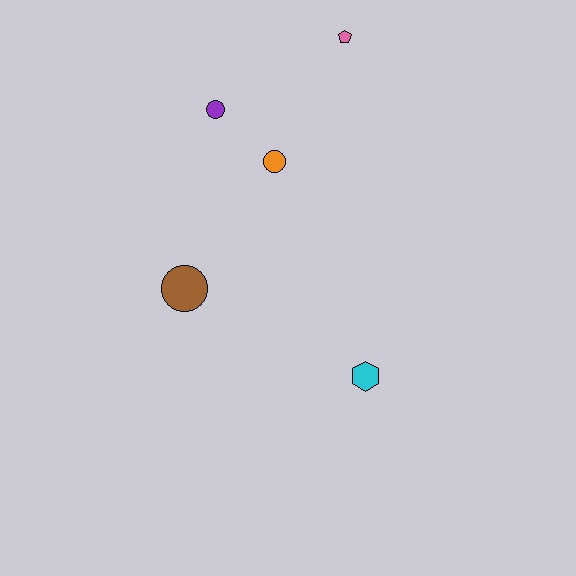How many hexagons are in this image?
There is 1 hexagon.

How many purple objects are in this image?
There is 1 purple object.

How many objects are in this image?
There are 5 objects.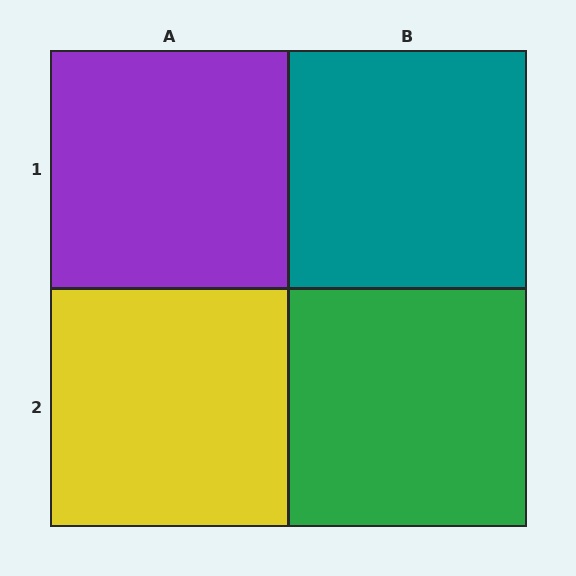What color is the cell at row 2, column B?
Green.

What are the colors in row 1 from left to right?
Purple, teal.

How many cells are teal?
1 cell is teal.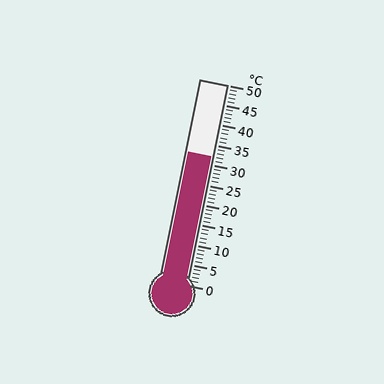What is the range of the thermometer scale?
The thermometer scale ranges from 0°C to 50°C.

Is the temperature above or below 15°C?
The temperature is above 15°C.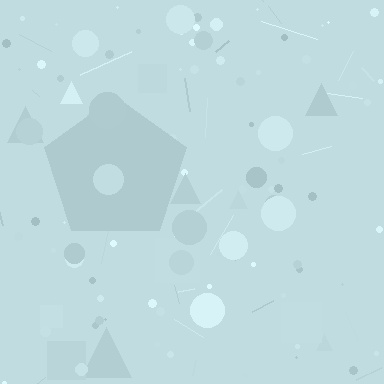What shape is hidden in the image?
A pentagon is hidden in the image.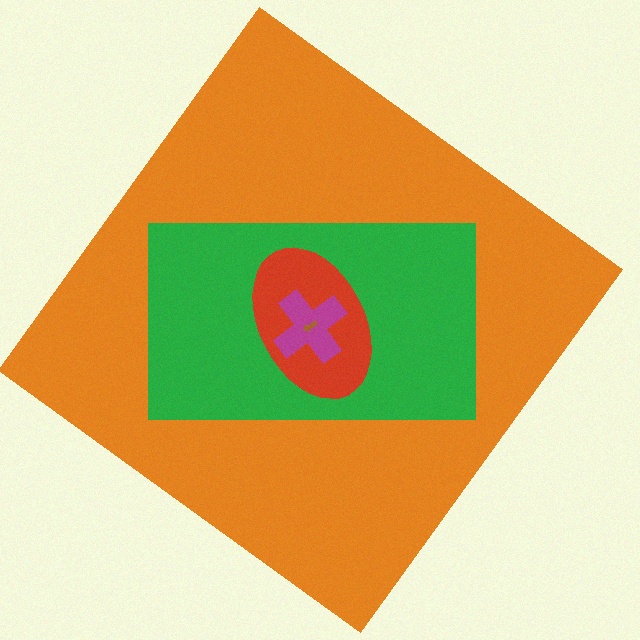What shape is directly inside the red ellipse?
The magenta cross.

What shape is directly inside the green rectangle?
The red ellipse.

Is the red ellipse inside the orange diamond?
Yes.